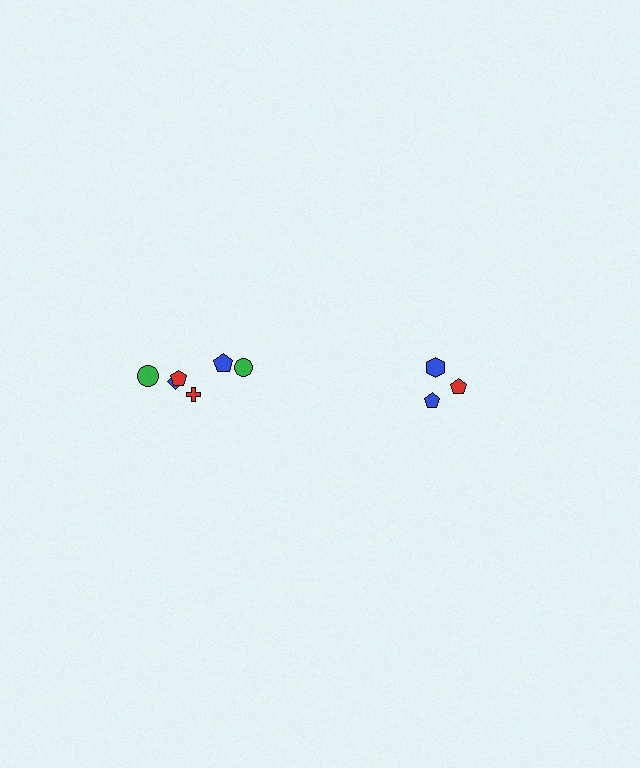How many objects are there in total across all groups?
There are 9 objects.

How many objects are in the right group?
There are 3 objects.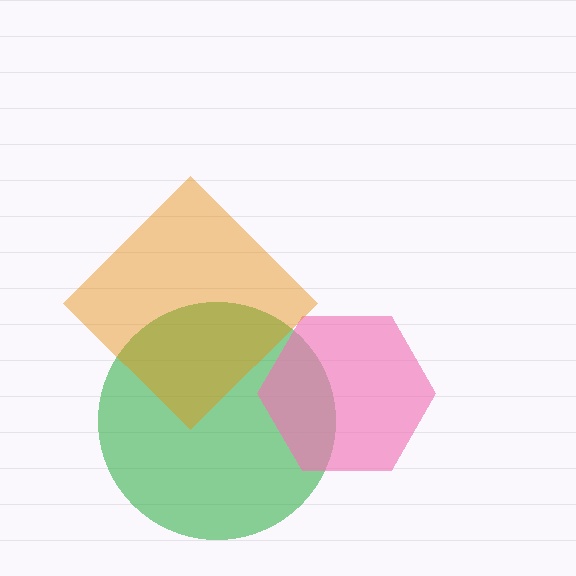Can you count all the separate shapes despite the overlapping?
Yes, there are 3 separate shapes.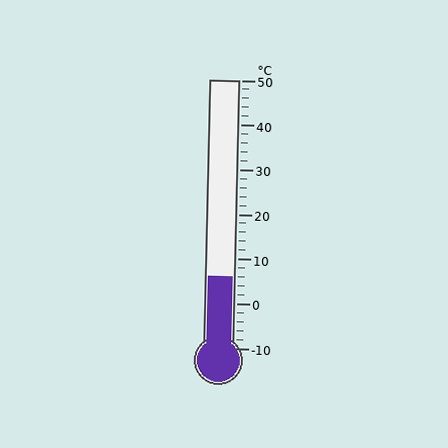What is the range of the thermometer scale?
The thermometer scale ranges from -10°C to 50°C.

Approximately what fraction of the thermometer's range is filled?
The thermometer is filled to approximately 25% of its range.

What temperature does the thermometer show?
The thermometer shows approximately 6°C.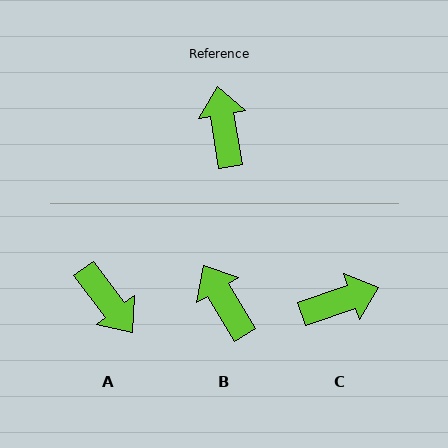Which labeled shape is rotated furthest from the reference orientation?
A, about 152 degrees away.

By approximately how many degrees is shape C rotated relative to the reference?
Approximately 81 degrees clockwise.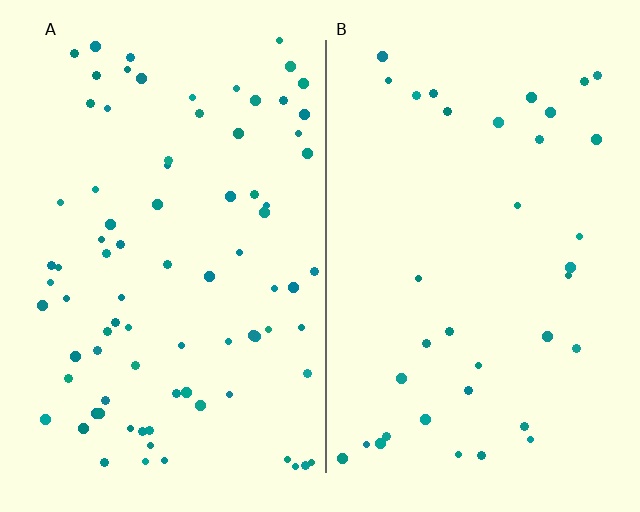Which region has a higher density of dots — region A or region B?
A (the left).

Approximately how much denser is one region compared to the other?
Approximately 2.3× — region A over region B.